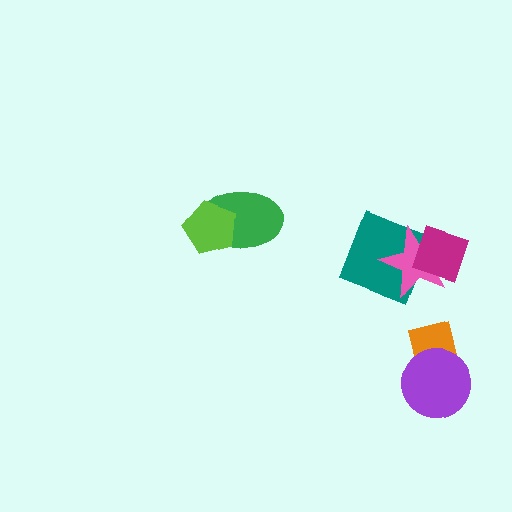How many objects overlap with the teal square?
2 objects overlap with the teal square.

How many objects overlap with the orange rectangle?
1 object overlaps with the orange rectangle.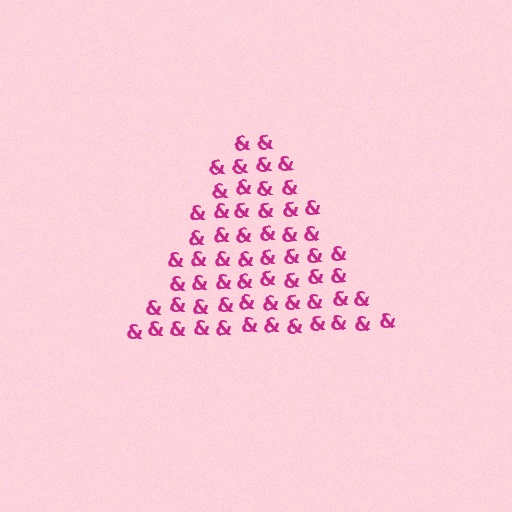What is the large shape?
The large shape is a triangle.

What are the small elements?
The small elements are ampersands.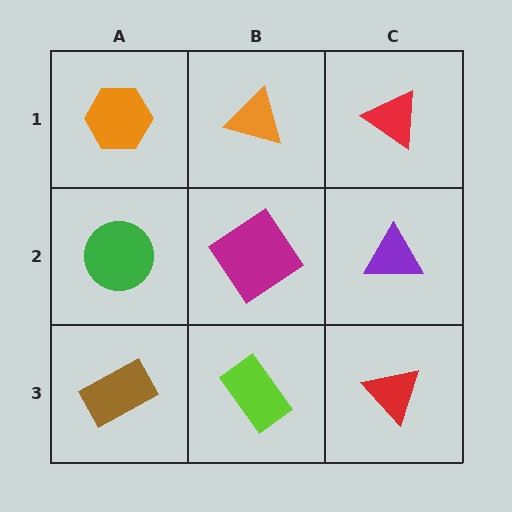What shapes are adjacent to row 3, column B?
A magenta diamond (row 2, column B), a brown rectangle (row 3, column A), a red triangle (row 3, column C).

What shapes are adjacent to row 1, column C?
A purple triangle (row 2, column C), an orange triangle (row 1, column B).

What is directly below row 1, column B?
A magenta diamond.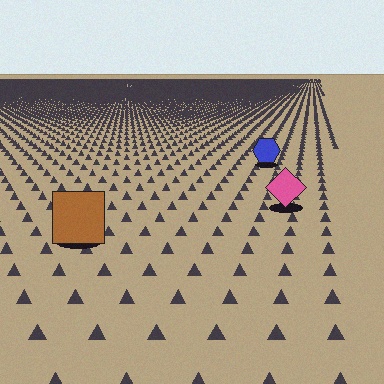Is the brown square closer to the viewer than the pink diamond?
Yes. The brown square is closer — you can tell from the texture gradient: the ground texture is coarser near it.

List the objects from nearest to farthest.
From nearest to farthest: the brown square, the pink diamond, the blue hexagon.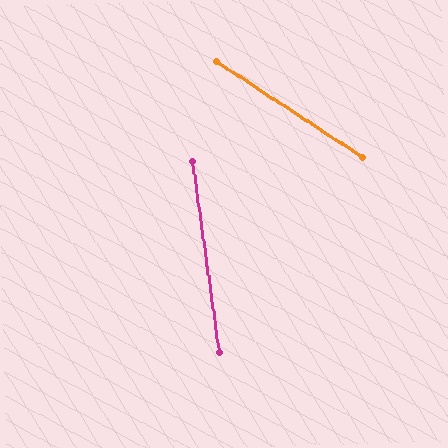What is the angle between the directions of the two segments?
Approximately 49 degrees.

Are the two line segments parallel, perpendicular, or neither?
Neither parallel nor perpendicular — they differ by about 49°.